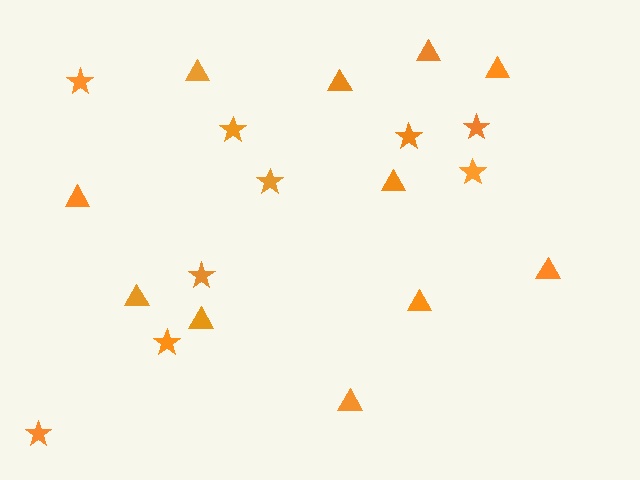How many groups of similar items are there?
There are 2 groups: one group of stars (9) and one group of triangles (11).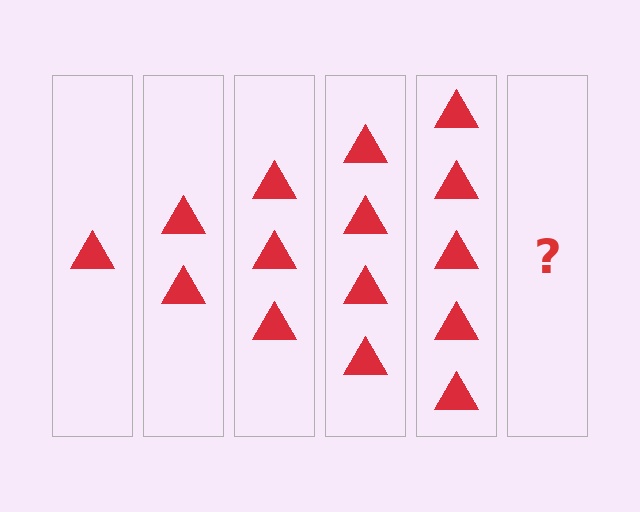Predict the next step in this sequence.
The next step is 6 triangles.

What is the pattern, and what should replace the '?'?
The pattern is that each step adds one more triangle. The '?' should be 6 triangles.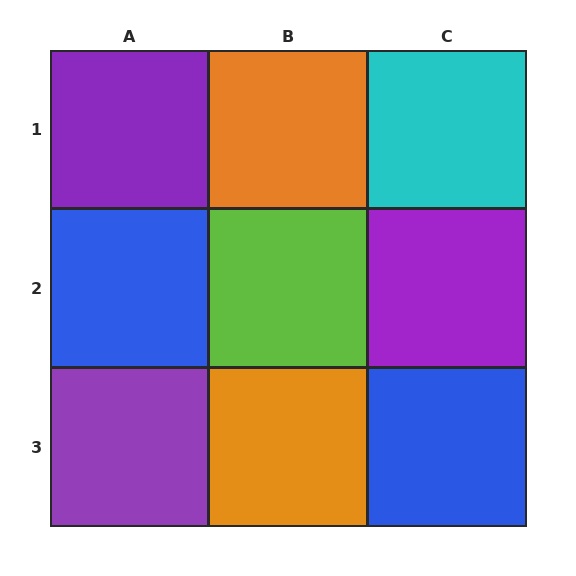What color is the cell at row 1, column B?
Orange.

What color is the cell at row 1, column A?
Purple.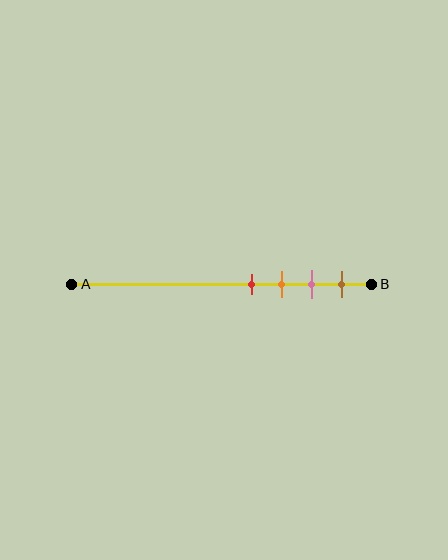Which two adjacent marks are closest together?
The red and orange marks are the closest adjacent pair.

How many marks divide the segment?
There are 4 marks dividing the segment.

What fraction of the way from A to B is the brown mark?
The brown mark is approximately 90% (0.9) of the way from A to B.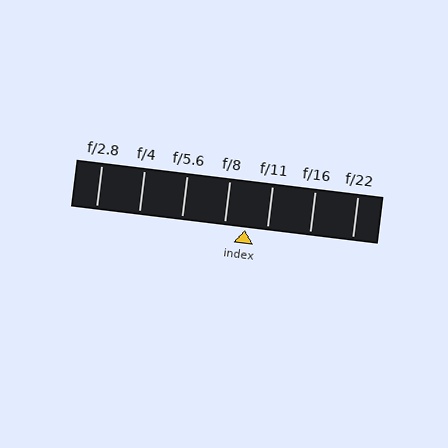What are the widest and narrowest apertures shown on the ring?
The widest aperture shown is f/2.8 and the narrowest is f/22.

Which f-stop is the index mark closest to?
The index mark is closest to f/8.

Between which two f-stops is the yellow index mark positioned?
The index mark is between f/8 and f/11.